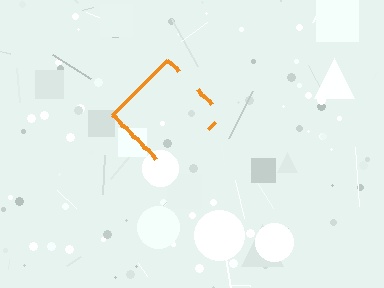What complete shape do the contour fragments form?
The contour fragments form a diamond.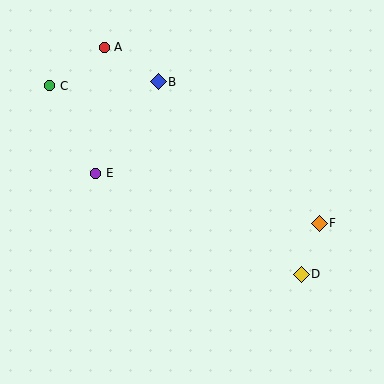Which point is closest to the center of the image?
Point E at (96, 173) is closest to the center.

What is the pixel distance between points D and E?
The distance between D and E is 229 pixels.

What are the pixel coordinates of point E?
Point E is at (96, 173).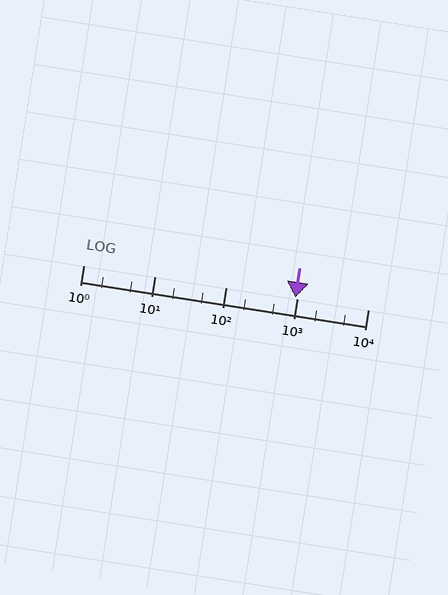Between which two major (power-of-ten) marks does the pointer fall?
The pointer is between 100 and 1000.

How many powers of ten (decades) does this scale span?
The scale spans 4 decades, from 1 to 10000.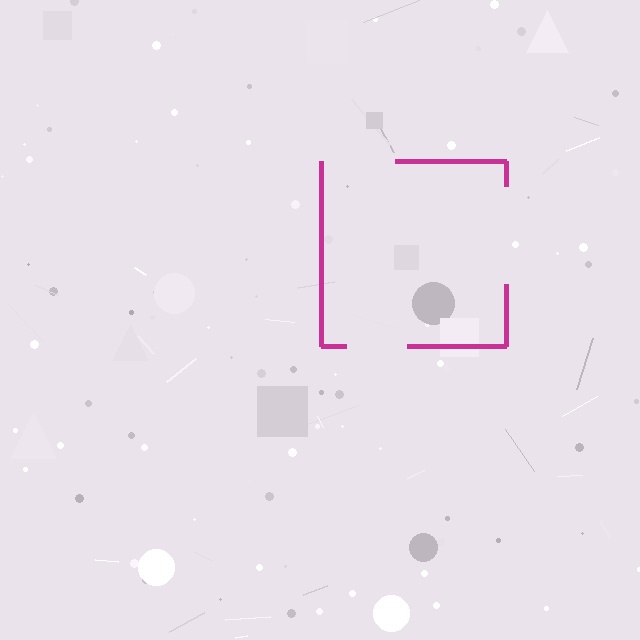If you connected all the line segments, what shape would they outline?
They would outline a square.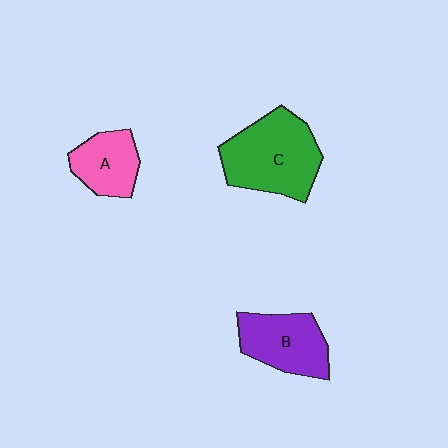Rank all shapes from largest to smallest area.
From largest to smallest: C (green), B (purple), A (pink).